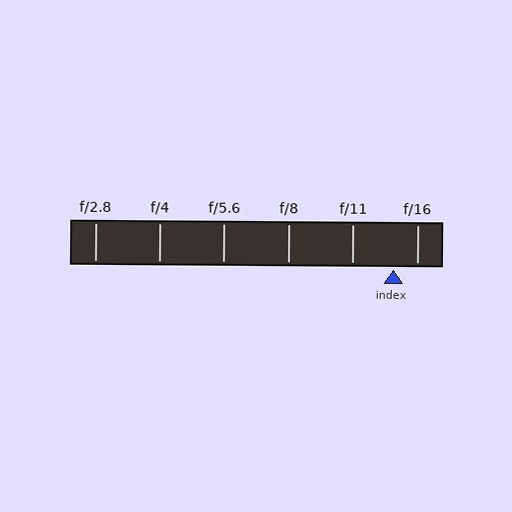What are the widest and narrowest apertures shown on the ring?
The widest aperture shown is f/2.8 and the narrowest is f/16.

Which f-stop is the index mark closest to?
The index mark is closest to f/16.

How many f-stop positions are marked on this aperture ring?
There are 6 f-stop positions marked.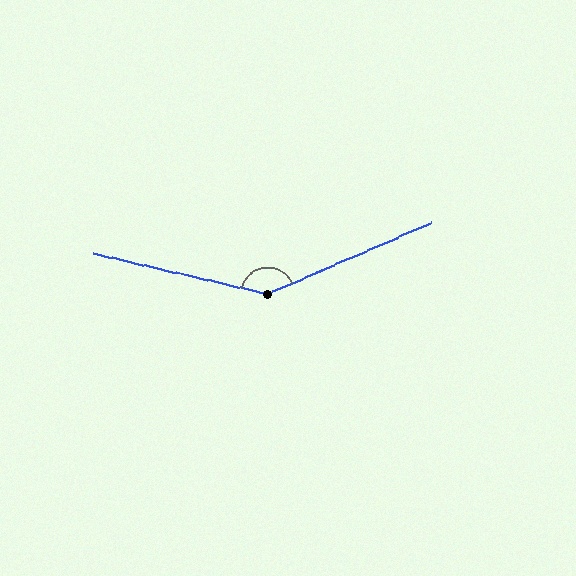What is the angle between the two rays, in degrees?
Approximately 144 degrees.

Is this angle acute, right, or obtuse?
It is obtuse.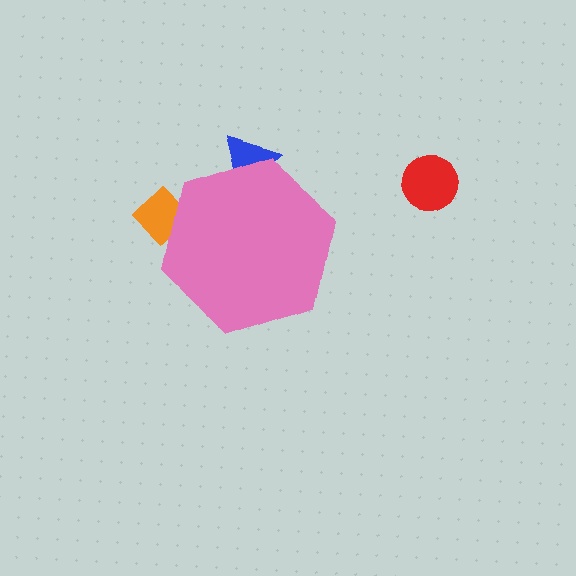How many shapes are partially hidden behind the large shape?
2 shapes are partially hidden.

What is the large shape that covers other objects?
A pink hexagon.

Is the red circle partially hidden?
No, the red circle is fully visible.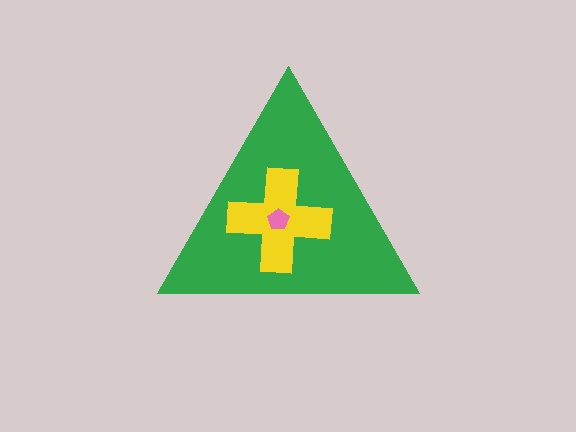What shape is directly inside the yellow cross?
The pink pentagon.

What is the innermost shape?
The pink pentagon.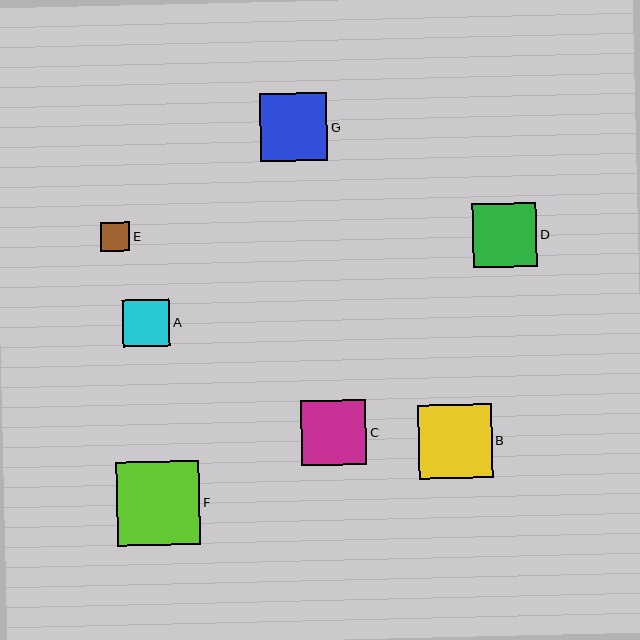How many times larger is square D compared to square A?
Square D is approximately 1.4 times the size of square A.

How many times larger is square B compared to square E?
Square B is approximately 2.5 times the size of square E.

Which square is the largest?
Square F is the largest with a size of approximately 84 pixels.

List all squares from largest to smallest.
From largest to smallest: F, B, G, C, D, A, E.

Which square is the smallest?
Square E is the smallest with a size of approximately 29 pixels.